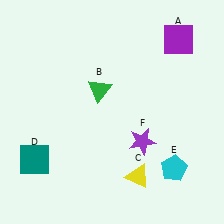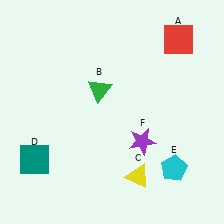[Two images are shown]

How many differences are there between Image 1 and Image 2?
There is 1 difference between the two images.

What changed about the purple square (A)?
In Image 1, A is purple. In Image 2, it changed to red.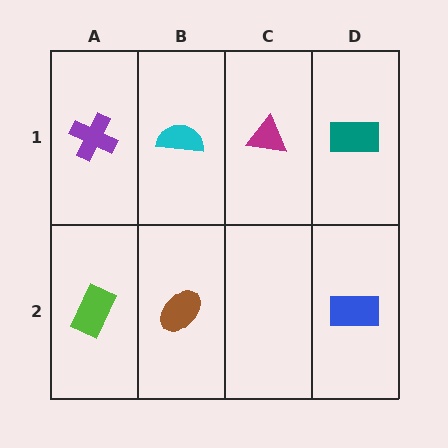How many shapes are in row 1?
4 shapes.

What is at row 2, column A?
A lime rectangle.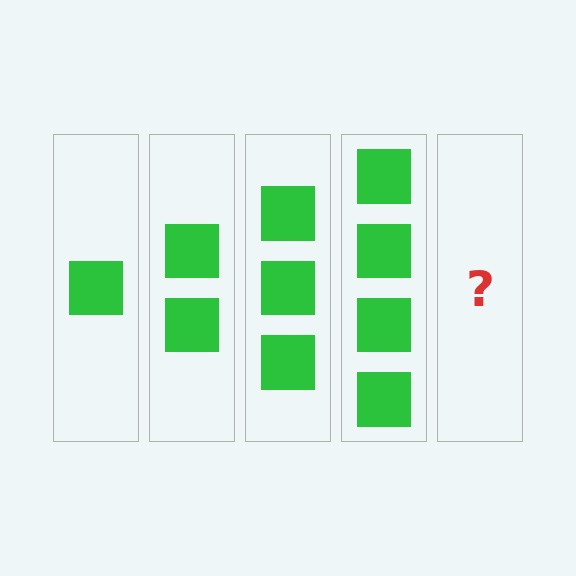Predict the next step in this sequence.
The next step is 5 squares.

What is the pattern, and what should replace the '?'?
The pattern is that each step adds one more square. The '?' should be 5 squares.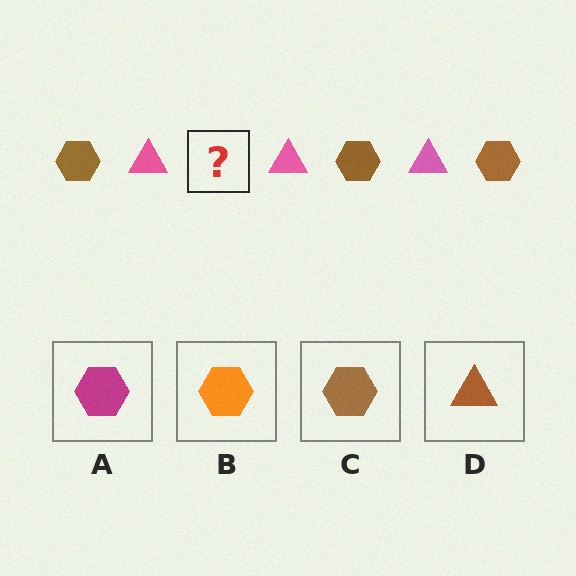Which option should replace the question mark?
Option C.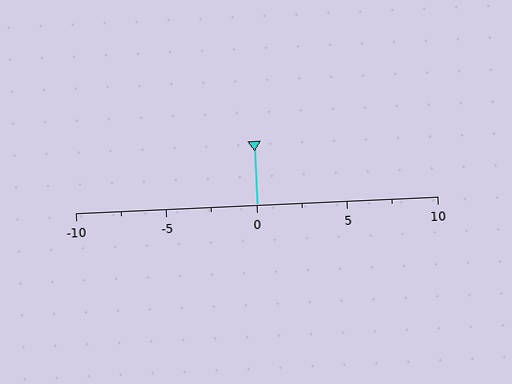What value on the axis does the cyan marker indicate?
The marker indicates approximately 0.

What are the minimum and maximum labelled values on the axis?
The axis runs from -10 to 10.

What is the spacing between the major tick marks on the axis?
The major ticks are spaced 5 apart.